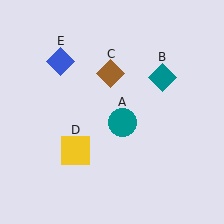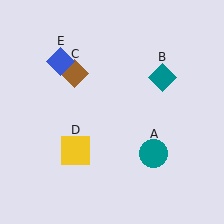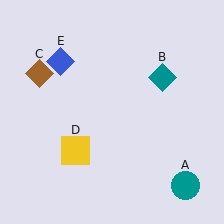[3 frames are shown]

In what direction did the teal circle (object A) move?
The teal circle (object A) moved down and to the right.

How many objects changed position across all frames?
2 objects changed position: teal circle (object A), brown diamond (object C).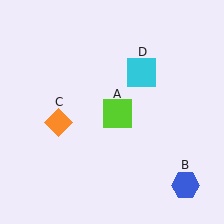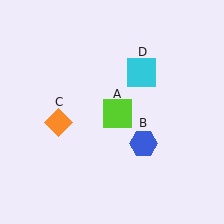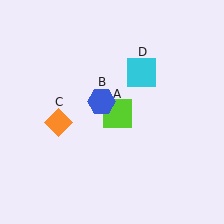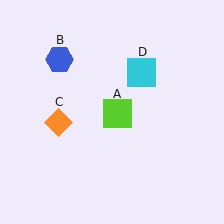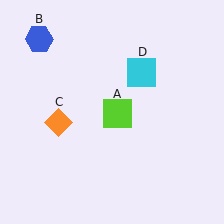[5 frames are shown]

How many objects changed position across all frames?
1 object changed position: blue hexagon (object B).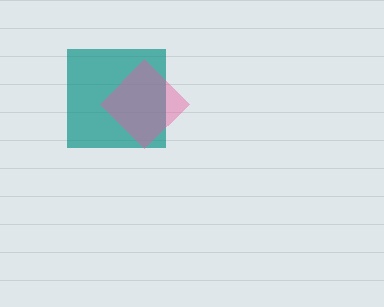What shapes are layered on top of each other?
The layered shapes are: a teal square, a pink diamond.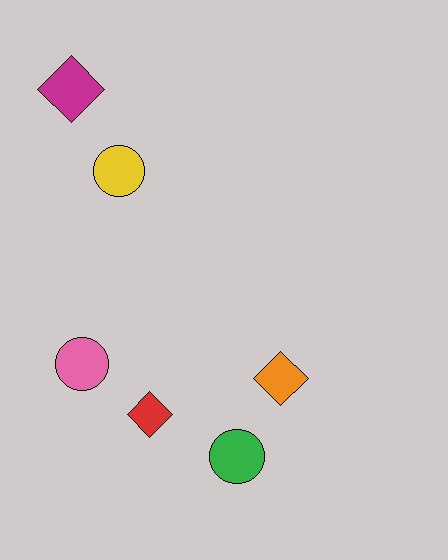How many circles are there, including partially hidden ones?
There are 3 circles.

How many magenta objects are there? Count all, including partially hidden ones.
There is 1 magenta object.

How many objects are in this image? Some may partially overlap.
There are 6 objects.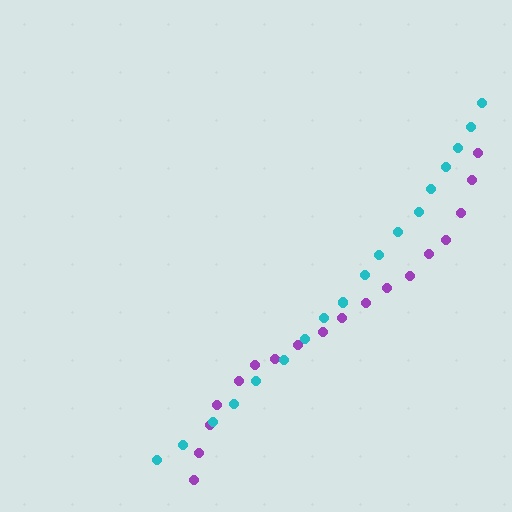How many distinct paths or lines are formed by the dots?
There are 2 distinct paths.